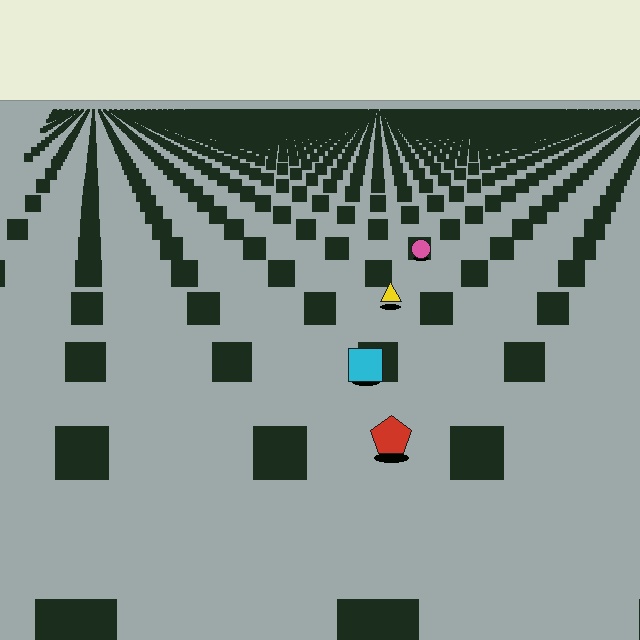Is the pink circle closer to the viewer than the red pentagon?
No. The red pentagon is closer — you can tell from the texture gradient: the ground texture is coarser near it.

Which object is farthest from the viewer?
The pink circle is farthest from the viewer. It appears smaller and the ground texture around it is denser.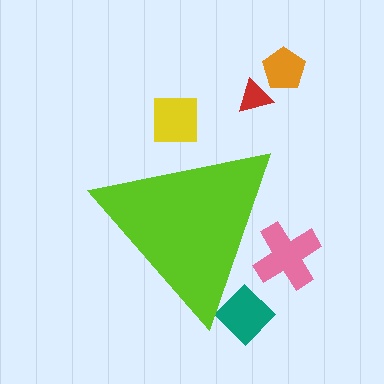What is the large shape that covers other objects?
A lime triangle.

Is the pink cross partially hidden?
Yes, the pink cross is partially hidden behind the lime triangle.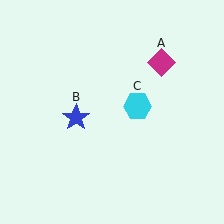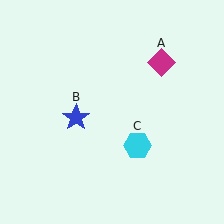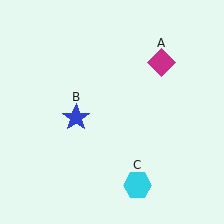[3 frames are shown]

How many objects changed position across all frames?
1 object changed position: cyan hexagon (object C).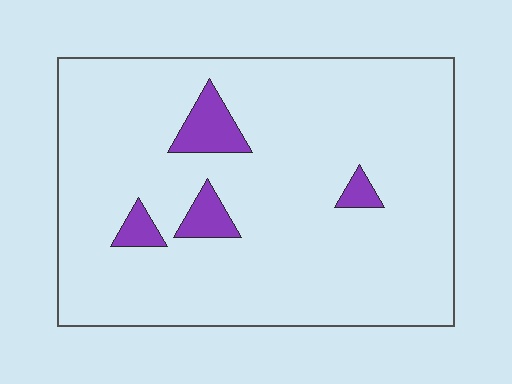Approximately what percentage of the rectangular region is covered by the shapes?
Approximately 5%.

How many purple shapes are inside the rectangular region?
4.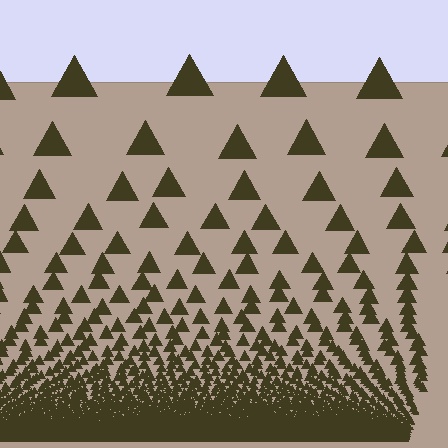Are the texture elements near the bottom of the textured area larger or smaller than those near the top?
Smaller. The gradient is inverted — elements near the bottom are smaller and denser.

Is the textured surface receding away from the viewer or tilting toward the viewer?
The surface appears to tilt toward the viewer. Texture elements get larger and sparser toward the top.